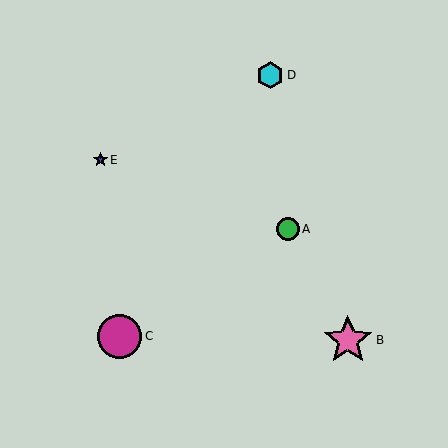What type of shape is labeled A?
Shape A is a green circle.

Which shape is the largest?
The pink star (labeled B) is the largest.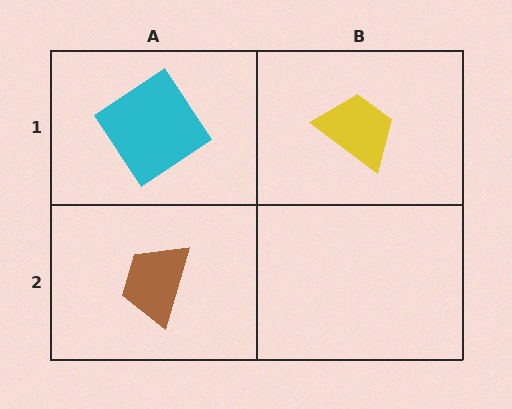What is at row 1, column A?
A cyan diamond.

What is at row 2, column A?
A brown trapezoid.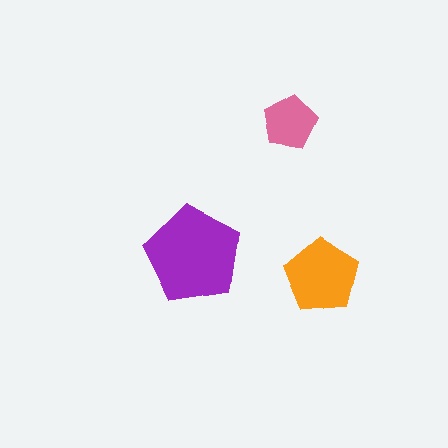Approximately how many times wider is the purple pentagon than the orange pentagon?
About 1.5 times wider.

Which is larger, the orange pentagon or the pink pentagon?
The orange one.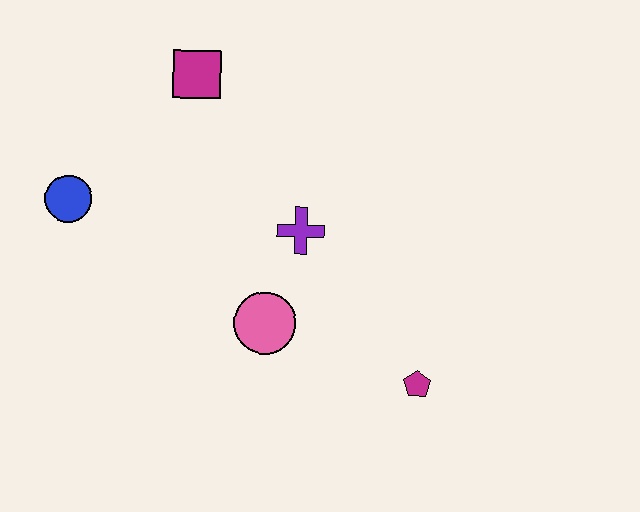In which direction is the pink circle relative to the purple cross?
The pink circle is below the purple cross.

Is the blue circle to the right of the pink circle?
No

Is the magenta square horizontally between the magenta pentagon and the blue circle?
Yes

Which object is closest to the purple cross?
The pink circle is closest to the purple cross.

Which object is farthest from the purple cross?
The blue circle is farthest from the purple cross.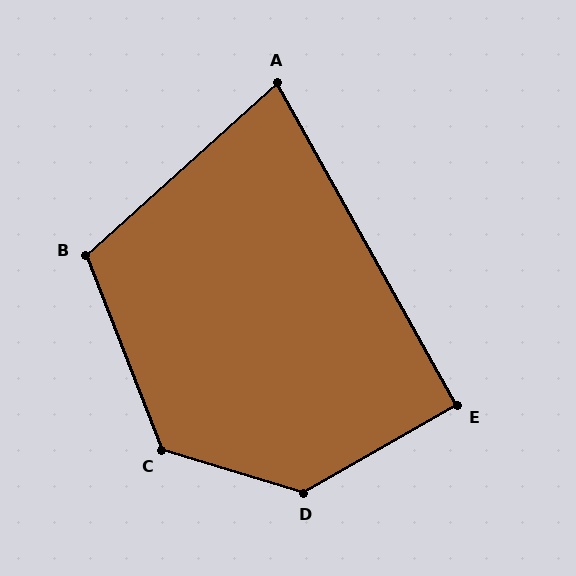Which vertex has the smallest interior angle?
A, at approximately 77 degrees.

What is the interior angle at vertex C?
Approximately 128 degrees (obtuse).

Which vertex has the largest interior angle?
D, at approximately 133 degrees.